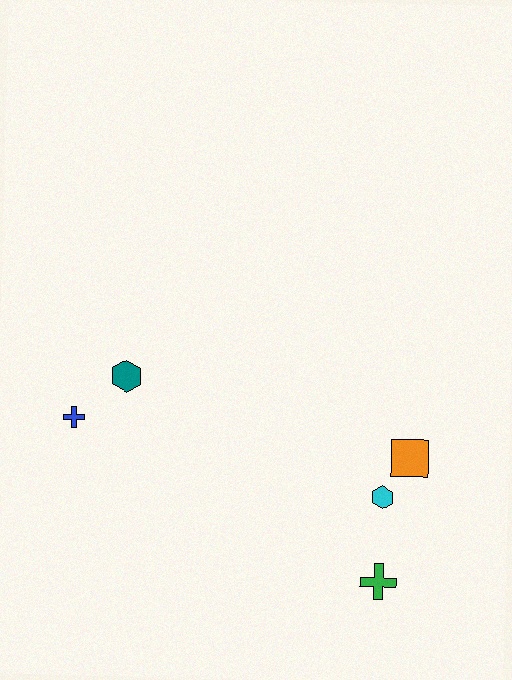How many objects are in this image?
There are 5 objects.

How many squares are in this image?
There is 1 square.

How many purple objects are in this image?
There are no purple objects.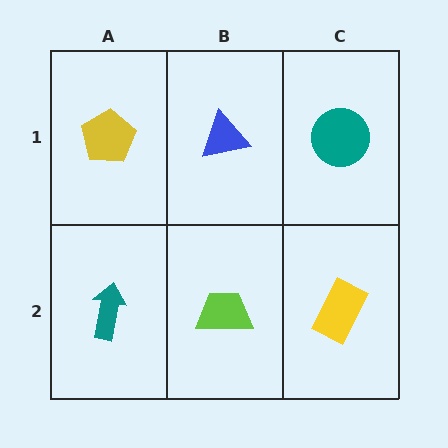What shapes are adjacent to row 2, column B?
A blue triangle (row 1, column B), a teal arrow (row 2, column A), a yellow rectangle (row 2, column C).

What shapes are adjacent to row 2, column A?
A yellow pentagon (row 1, column A), a lime trapezoid (row 2, column B).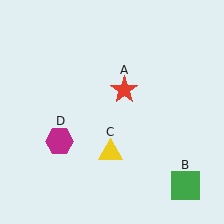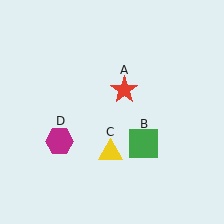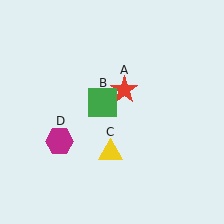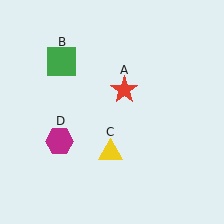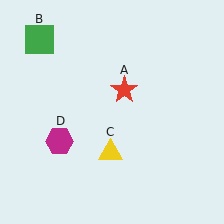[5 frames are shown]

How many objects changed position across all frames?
1 object changed position: green square (object B).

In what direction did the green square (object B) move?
The green square (object B) moved up and to the left.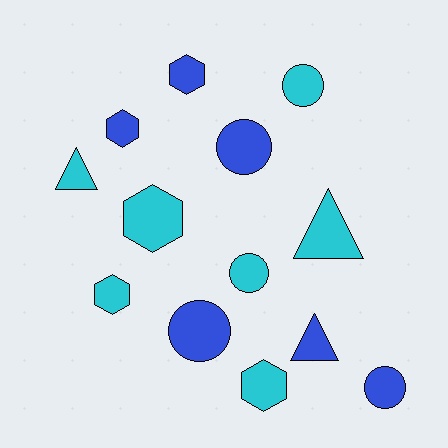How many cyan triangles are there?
There are 2 cyan triangles.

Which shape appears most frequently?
Circle, with 5 objects.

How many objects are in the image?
There are 13 objects.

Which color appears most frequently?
Cyan, with 7 objects.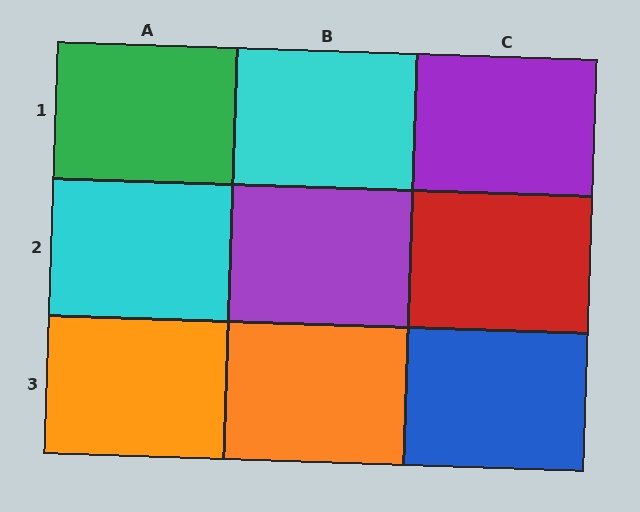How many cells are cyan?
2 cells are cyan.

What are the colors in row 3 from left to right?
Orange, orange, blue.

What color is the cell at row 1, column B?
Cyan.